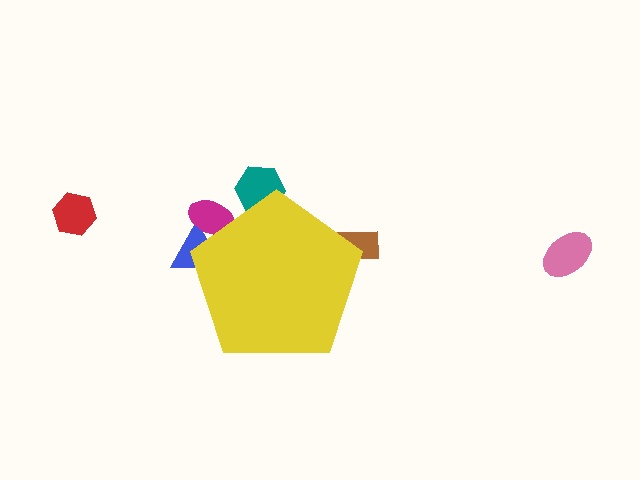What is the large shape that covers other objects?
A yellow pentagon.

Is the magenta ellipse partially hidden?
Yes, the magenta ellipse is partially hidden behind the yellow pentagon.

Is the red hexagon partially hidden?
No, the red hexagon is fully visible.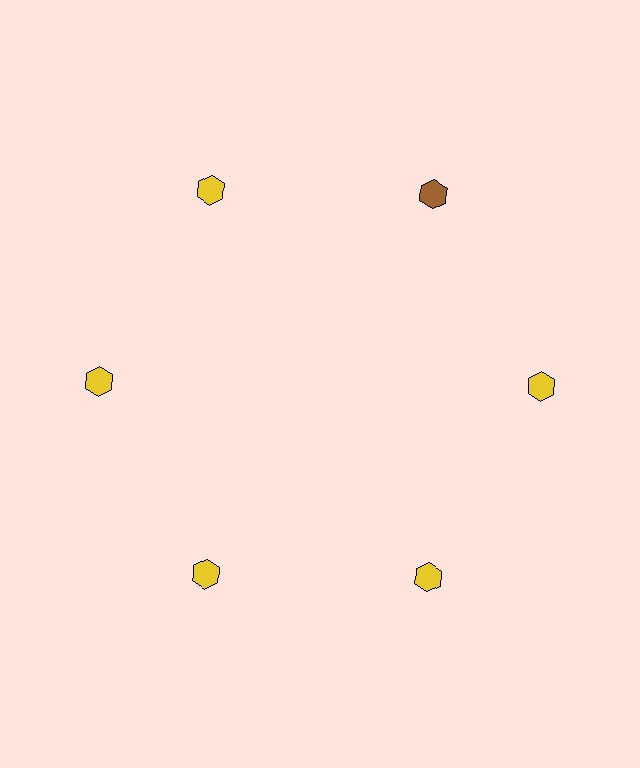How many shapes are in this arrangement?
There are 6 shapes arranged in a ring pattern.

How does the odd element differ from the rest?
It has a different color: brown instead of yellow.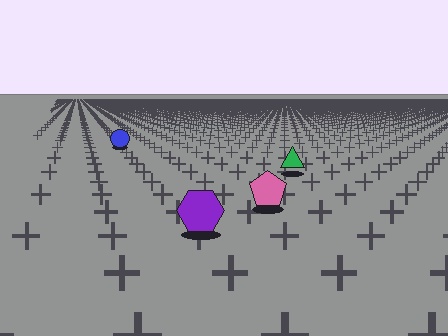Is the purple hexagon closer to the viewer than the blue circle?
Yes. The purple hexagon is closer — you can tell from the texture gradient: the ground texture is coarser near it.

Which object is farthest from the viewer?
The blue circle is farthest from the viewer. It appears smaller and the ground texture around it is denser.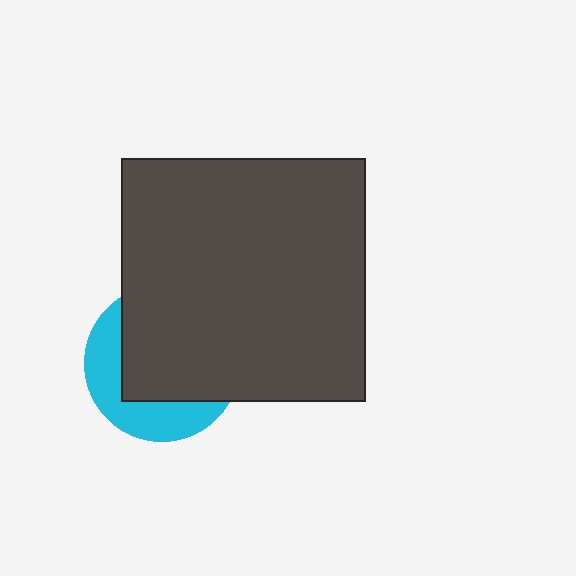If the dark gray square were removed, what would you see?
You would see the complete cyan circle.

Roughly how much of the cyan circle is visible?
A small part of it is visible (roughly 36%).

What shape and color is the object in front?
The object in front is a dark gray square.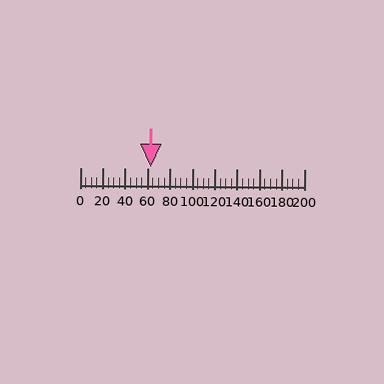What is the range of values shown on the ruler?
The ruler shows values from 0 to 200.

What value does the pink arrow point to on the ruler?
The pink arrow points to approximately 63.